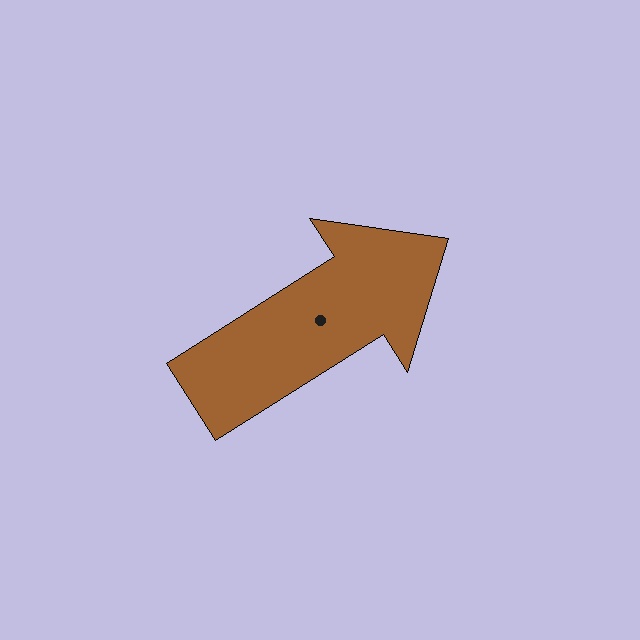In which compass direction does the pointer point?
Northeast.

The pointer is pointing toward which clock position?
Roughly 2 o'clock.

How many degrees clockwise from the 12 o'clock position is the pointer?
Approximately 58 degrees.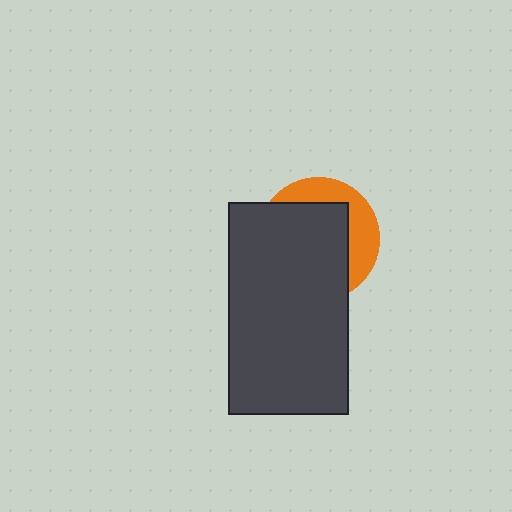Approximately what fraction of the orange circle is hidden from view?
Roughly 68% of the orange circle is hidden behind the dark gray rectangle.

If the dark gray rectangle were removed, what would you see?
You would see the complete orange circle.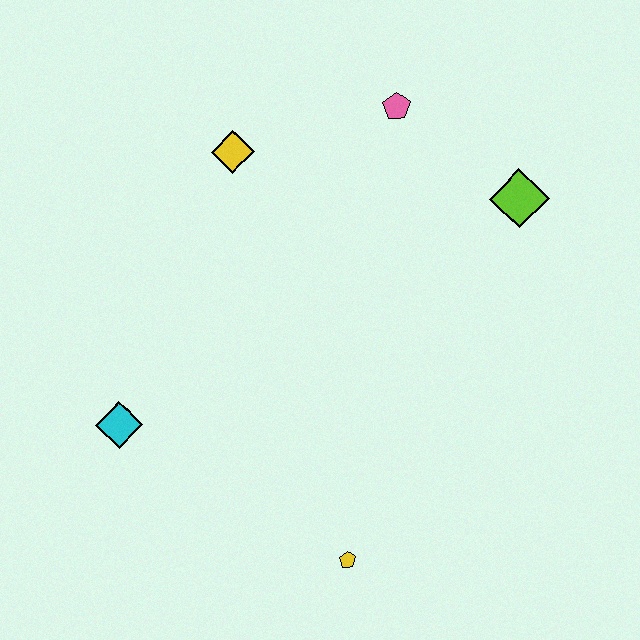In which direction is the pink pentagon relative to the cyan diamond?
The pink pentagon is above the cyan diamond.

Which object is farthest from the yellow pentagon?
The pink pentagon is farthest from the yellow pentagon.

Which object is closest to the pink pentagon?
The lime diamond is closest to the pink pentagon.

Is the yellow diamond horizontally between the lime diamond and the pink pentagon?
No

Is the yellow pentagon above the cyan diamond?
No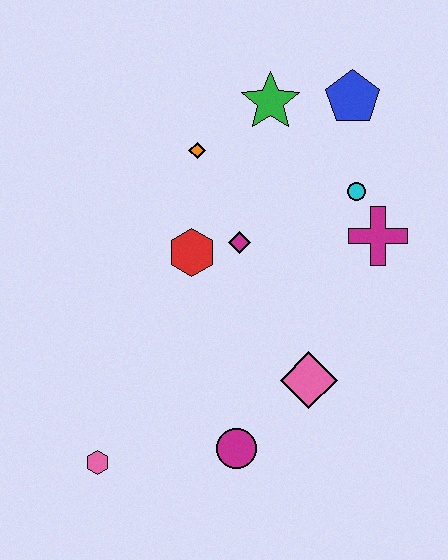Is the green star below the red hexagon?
No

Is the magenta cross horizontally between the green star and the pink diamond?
No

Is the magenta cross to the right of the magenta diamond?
Yes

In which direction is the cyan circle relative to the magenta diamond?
The cyan circle is to the right of the magenta diamond.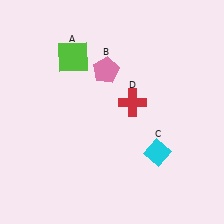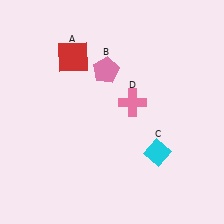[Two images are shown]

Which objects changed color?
A changed from lime to red. D changed from red to pink.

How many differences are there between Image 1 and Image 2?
There are 2 differences between the two images.